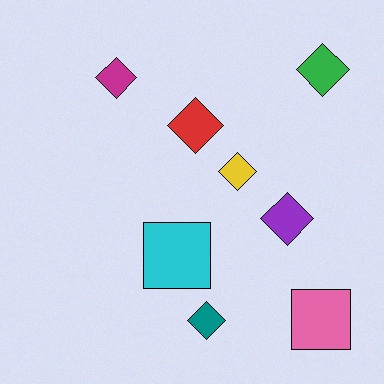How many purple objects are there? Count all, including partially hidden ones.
There is 1 purple object.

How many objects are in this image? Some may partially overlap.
There are 8 objects.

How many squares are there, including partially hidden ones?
There are 2 squares.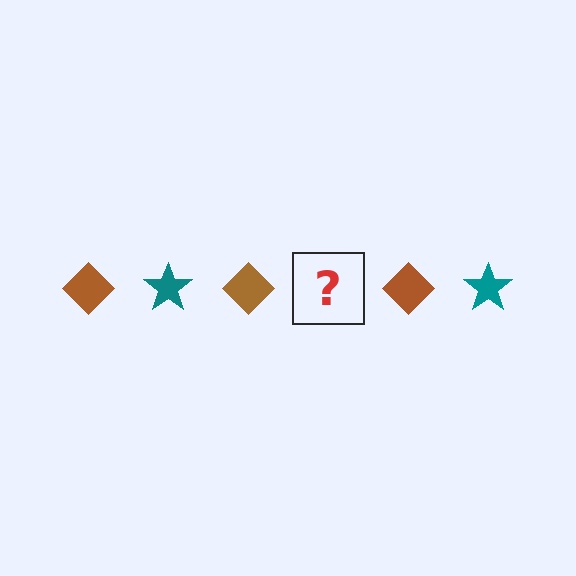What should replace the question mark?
The question mark should be replaced with a teal star.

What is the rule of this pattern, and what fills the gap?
The rule is that the pattern alternates between brown diamond and teal star. The gap should be filled with a teal star.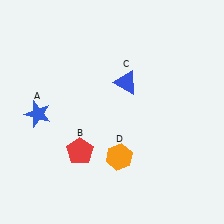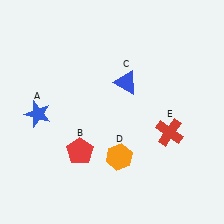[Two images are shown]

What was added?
A red cross (E) was added in Image 2.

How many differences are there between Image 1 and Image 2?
There is 1 difference between the two images.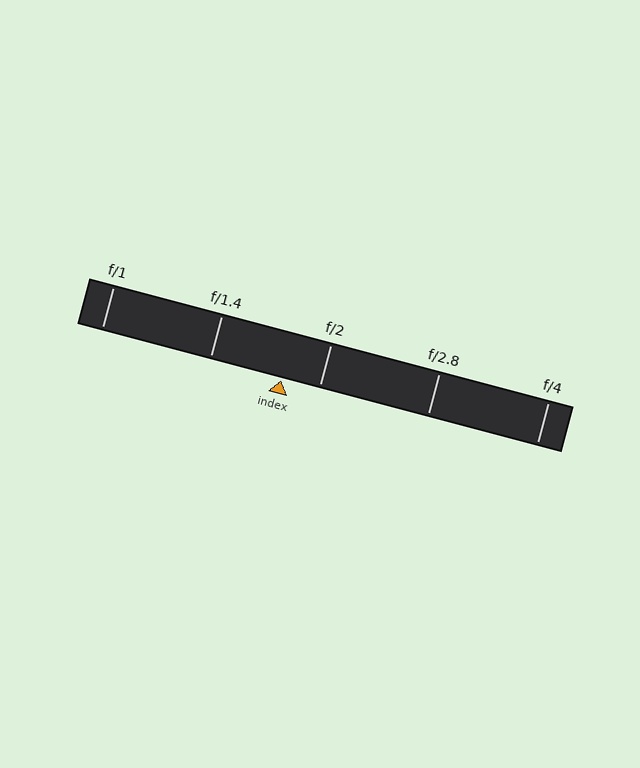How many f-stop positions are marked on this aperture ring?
There are 5 f-stop positions marked.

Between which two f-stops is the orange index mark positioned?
The index mark is between f/1.4 and f/2.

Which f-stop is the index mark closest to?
The index mark is closest to f/2.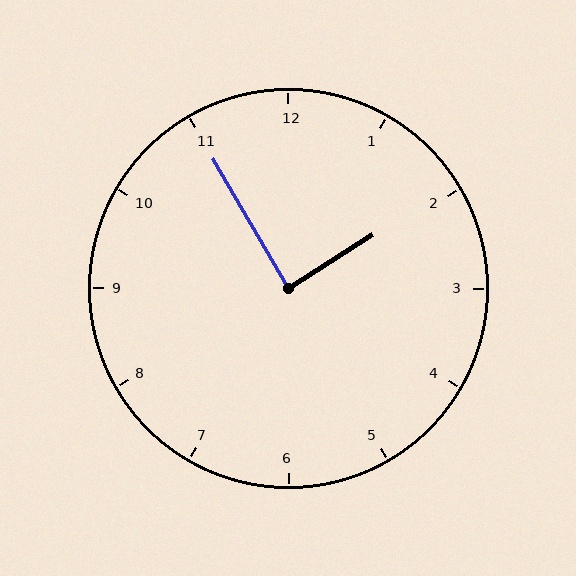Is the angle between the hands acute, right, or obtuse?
It is right.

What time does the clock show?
1:55.